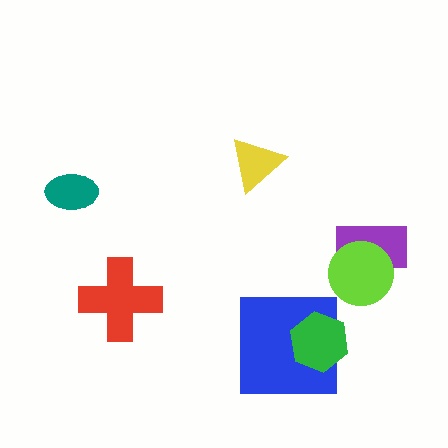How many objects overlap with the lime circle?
1 object overlaps with the lime circle.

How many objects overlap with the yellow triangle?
0 objects overlap with the yellow triangle.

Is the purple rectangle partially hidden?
Yes, it is partially covered by another shape.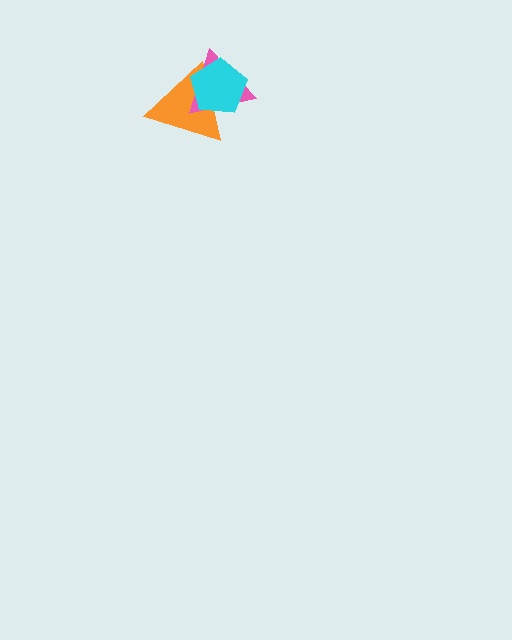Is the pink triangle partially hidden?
Yes, it is partially covered by another shape.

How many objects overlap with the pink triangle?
2 objects overlap with the pink triangle.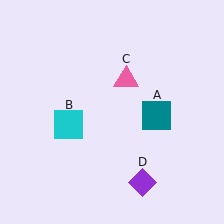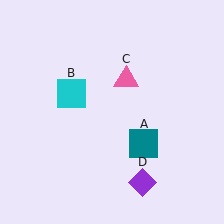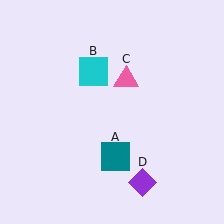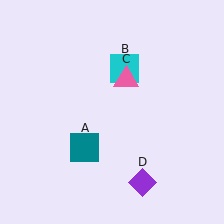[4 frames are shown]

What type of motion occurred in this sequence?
The teal square (object A), cyan square (object B) rotated clockwise around the center of the scene.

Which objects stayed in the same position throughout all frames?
Pink triangle (object C) and purple diamond (object D) remained stationary.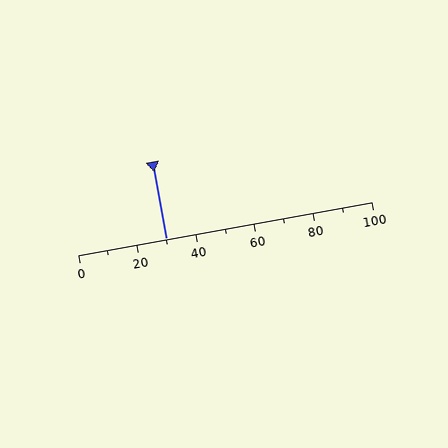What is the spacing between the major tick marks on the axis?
The major ticks are spaced 20 apart.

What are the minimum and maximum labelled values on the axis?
The axis runs from 0 to 100.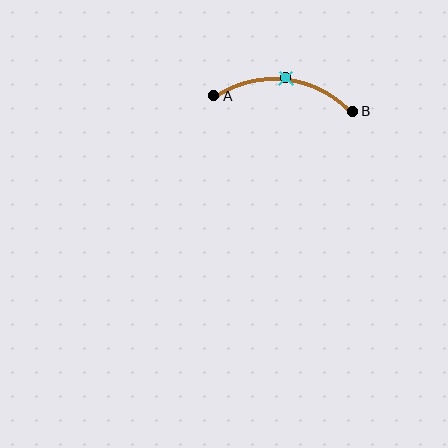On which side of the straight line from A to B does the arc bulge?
The arc bulges above the straight line connecting A and B.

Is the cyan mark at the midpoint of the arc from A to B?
Yes. The cyan mark lies on the arc at equal arc-length from both A and B — it is the arc midpoint.